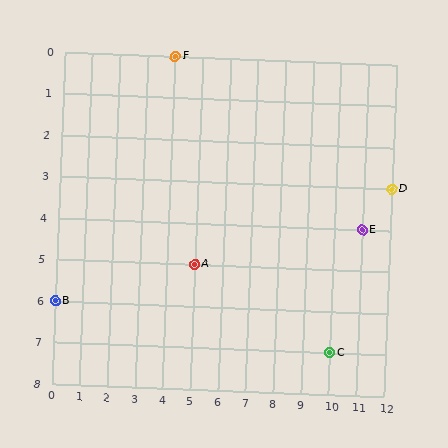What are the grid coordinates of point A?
Point A is at grid coordinates (5, 5).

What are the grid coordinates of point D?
Point D is at grid coordinates (12, 3).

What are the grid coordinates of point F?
Point F is at grid coordinates (4, 0).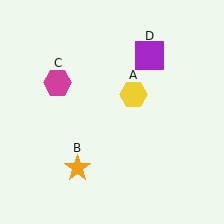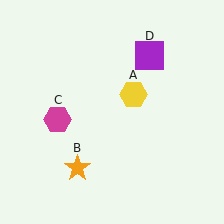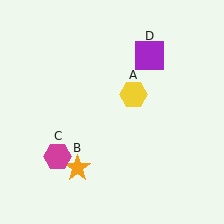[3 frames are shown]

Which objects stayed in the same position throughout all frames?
Yellow hexagon (object A) and orange star (object B) and purple square (object D) remained stationary.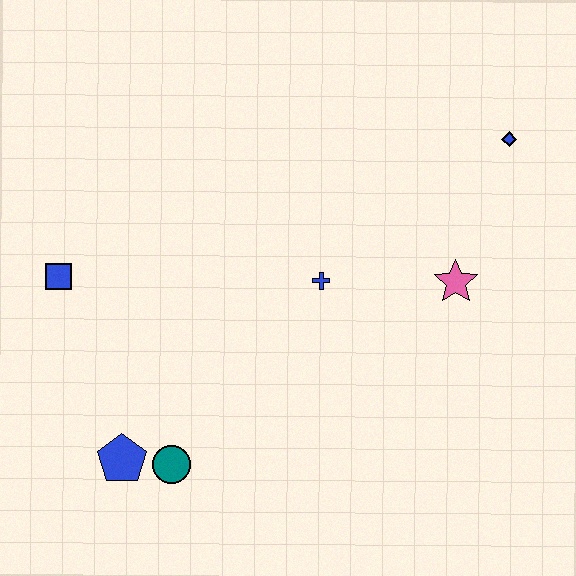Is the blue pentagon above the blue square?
No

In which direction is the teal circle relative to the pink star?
The teal circle is to the left of the pink star.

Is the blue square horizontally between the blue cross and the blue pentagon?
No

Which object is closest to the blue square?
The blue pentagon is closest to the blue square.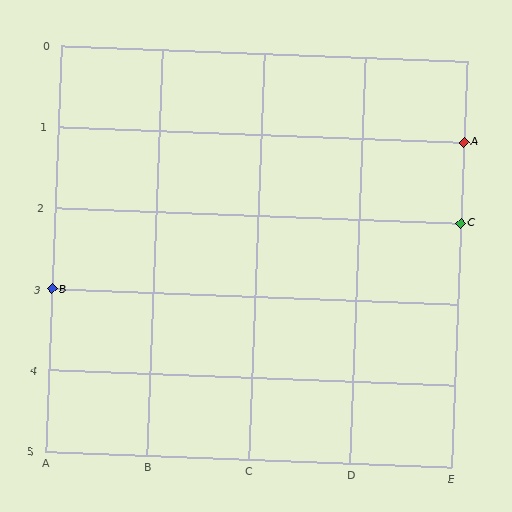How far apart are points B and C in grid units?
Points B and C are 4 columns and 1 row apart (about 4.1 grid units diagonally).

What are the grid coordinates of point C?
Point C is at grid coordinates (E, 2).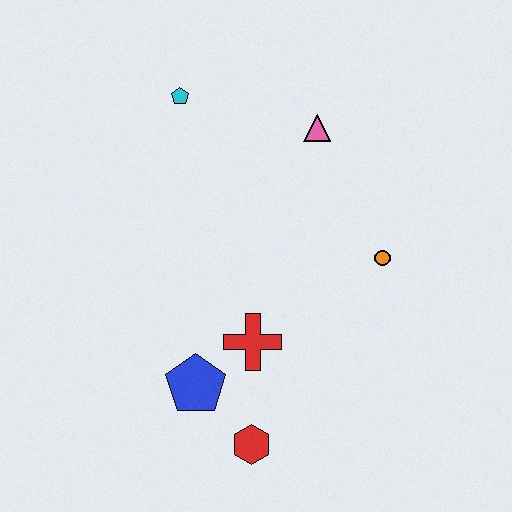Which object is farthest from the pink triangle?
The red hexagon is farthest from the pink triangle.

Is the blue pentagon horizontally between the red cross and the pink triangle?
No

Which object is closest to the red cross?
The blue pentagon is closest to the red cross.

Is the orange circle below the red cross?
No